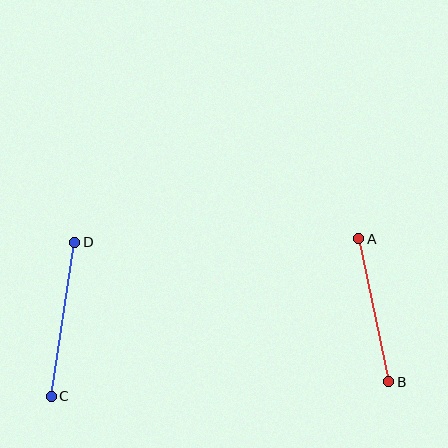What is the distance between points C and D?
The distance is approximately 156 pixels.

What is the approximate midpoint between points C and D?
The midpoint is at approximately (63, 319) pixels.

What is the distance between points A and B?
The distance is approximately 146 pixels.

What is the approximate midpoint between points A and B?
The midpoint is at approximately (374, 310) pixels.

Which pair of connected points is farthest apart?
Points C and D are farthest apart.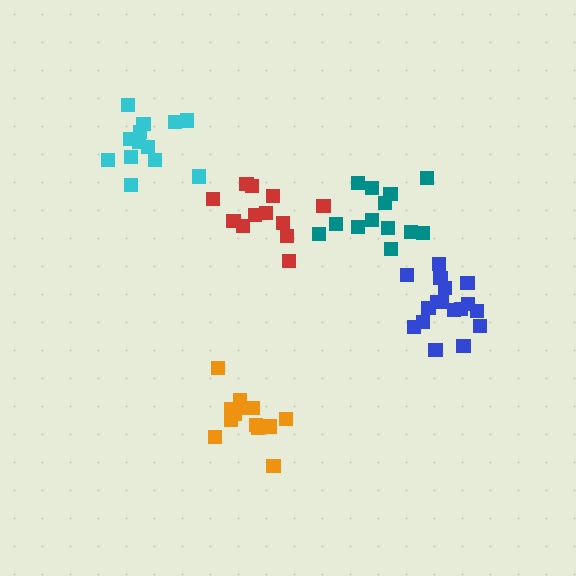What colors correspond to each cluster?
The clusters are colored: teal, red, cyan, blue, orange.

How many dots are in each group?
Group 1: 13 dots, Group 2: 12 dots, Group 3: 13 dots, Group 4: 17 dots, Group 5: 14 dots (69 total).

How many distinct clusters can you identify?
There are 5 distinct clusters.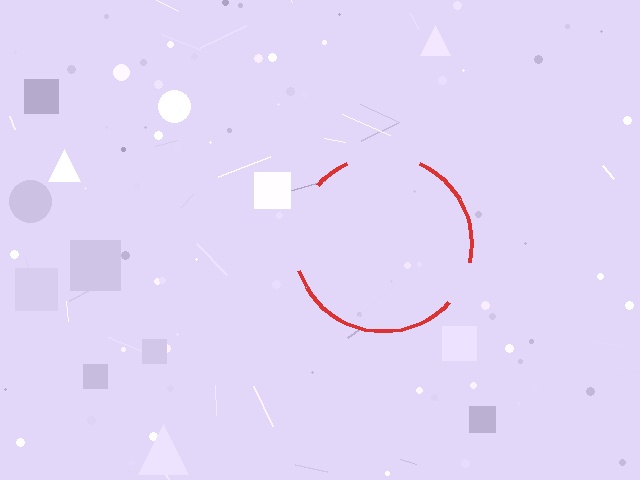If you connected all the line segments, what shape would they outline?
They would outline a circle.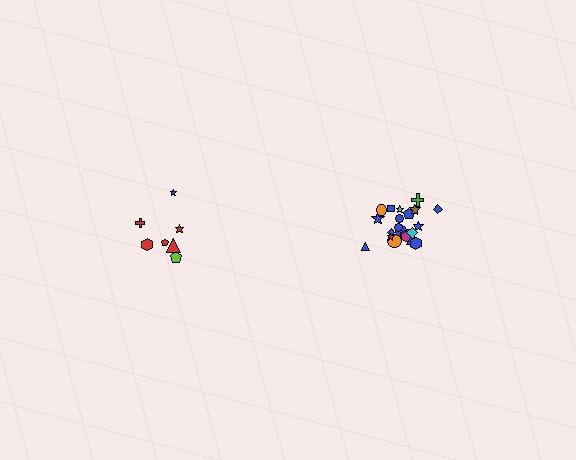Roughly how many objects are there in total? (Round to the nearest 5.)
Roughly 30 objects in total.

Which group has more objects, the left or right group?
The right group.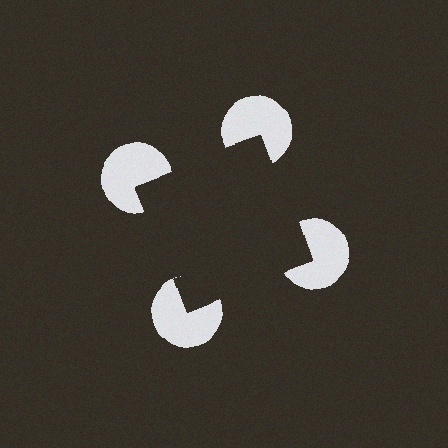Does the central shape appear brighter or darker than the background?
It typically appears slightly darker than the background, even though no actual brightness change is drawn.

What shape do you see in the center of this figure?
An illusory square — its edges are inferred from the aligned wedge cuts in the pac-man discs, not physically drawn.